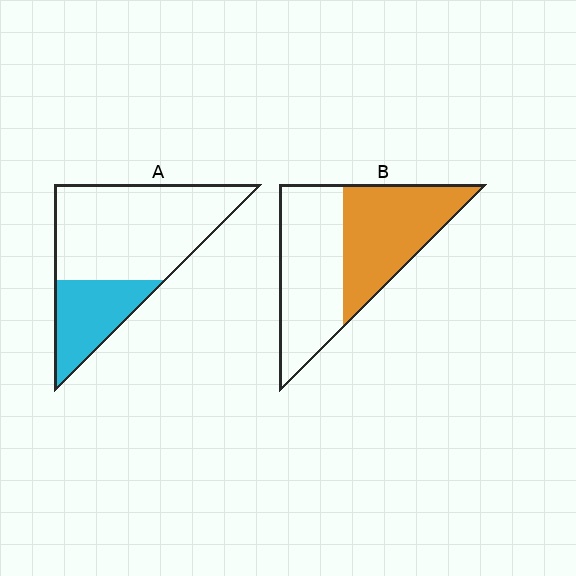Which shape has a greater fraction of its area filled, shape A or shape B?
Shape B.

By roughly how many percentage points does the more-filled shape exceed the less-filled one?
By roughly 20 percentage points (B over A).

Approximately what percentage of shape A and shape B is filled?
A is approximately 30% and B is approximately 50%.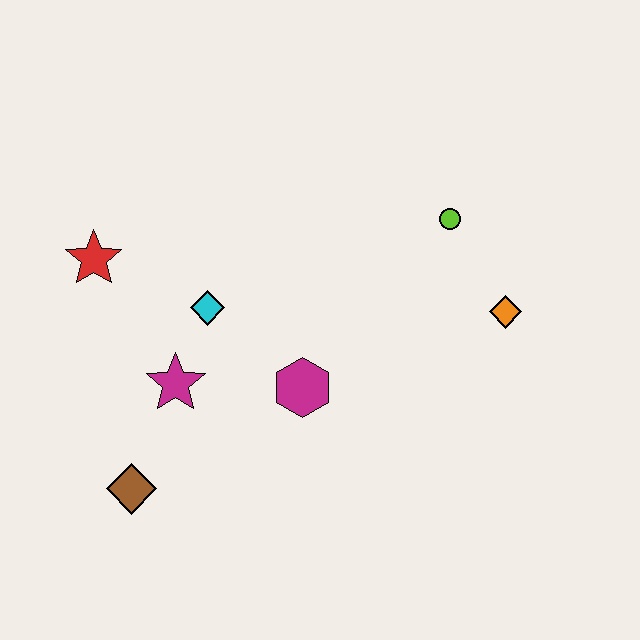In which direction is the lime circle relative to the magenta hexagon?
The lime circle is above the magenta hexagon.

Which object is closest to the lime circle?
The orange diamond is closest to the lime circle.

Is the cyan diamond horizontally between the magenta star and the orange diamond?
Yes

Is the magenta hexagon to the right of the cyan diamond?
Yes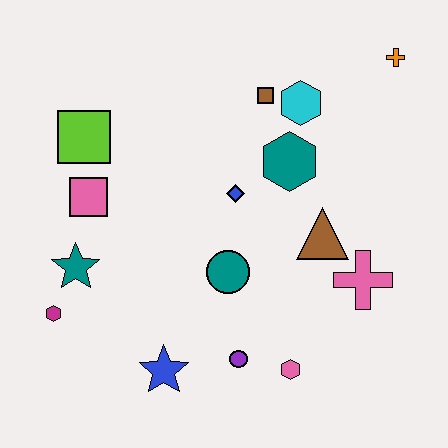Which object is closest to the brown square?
The cyan hexagon is closest to the brown square.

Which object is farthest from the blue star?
The orange cross is farthest from the blue star.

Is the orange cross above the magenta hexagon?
Yes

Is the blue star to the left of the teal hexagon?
Yes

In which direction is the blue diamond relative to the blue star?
The blue diamond is above the blue star.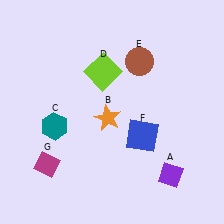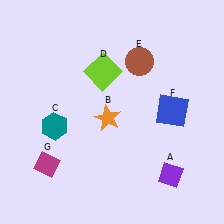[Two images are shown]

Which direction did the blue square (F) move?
The blue square (F) moved right.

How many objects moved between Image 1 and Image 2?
1 object moved between the two images.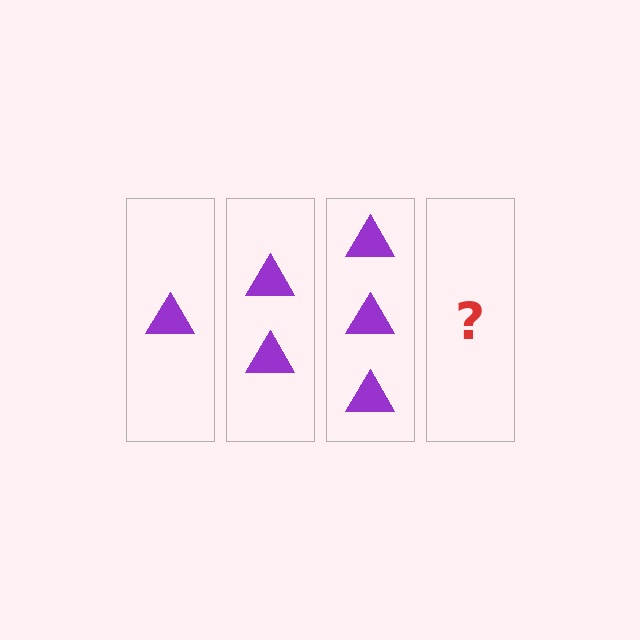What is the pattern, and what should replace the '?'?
The pattern is that each step adds one more triangle. The '?' should be 4 triangles.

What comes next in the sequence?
The next element should be 4 triangles.